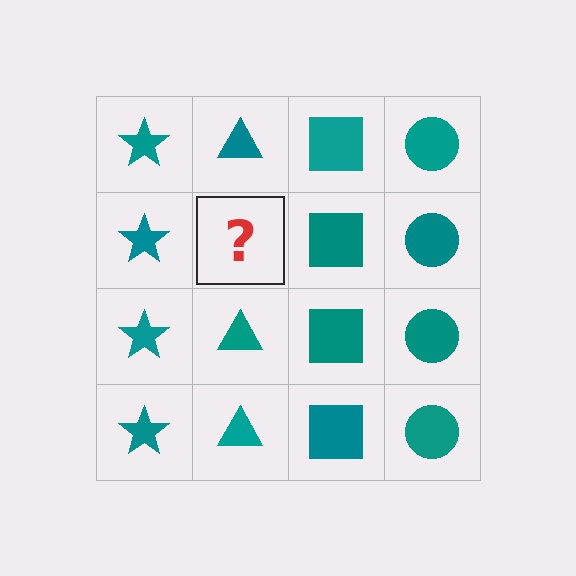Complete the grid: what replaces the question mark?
The question mark should be replaced with a teal triangle.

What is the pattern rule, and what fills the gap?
The rule is that each column has a consistent shape. The gap should be filled with a teal triangle.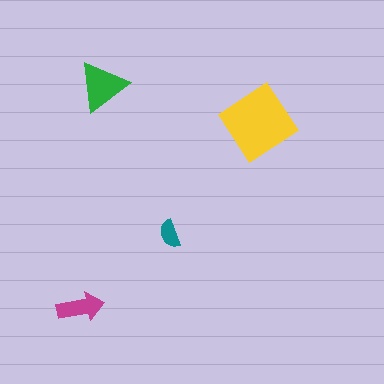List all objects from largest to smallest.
The yellow diamond, the green triangle, the magenta arrow, the teal semicircle.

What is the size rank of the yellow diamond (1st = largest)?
1st.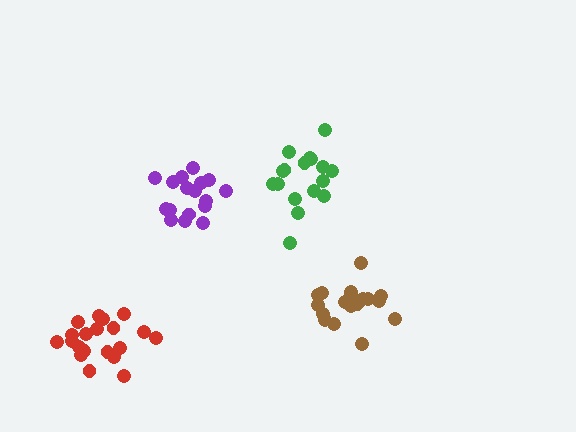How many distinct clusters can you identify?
There are 4 distinct clusters.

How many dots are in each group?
Group 1: 19 dots, Group 2: 21 dots, Group 3: 17 dots, Group 4: 17 dots (74 total).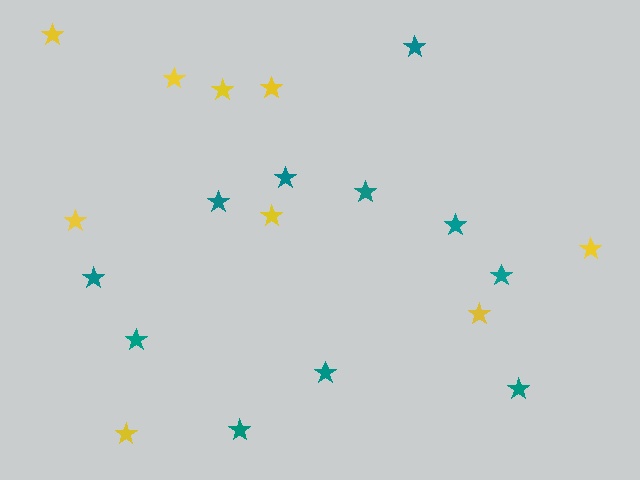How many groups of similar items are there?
There are 2 groups: one group of yellow stars (9) and one group of teal stars (11).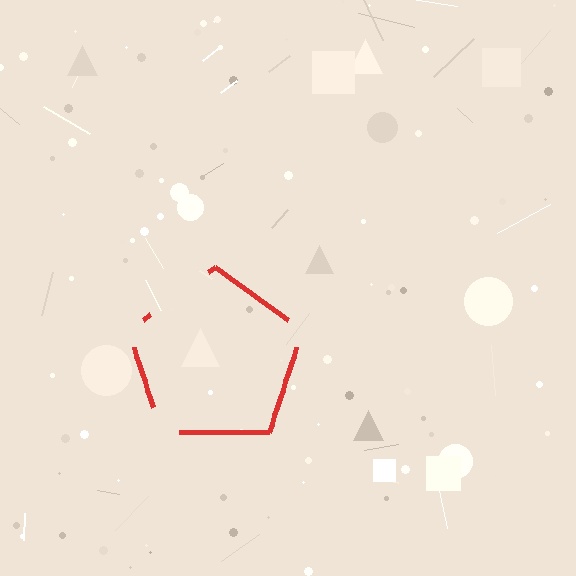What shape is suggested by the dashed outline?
The dashed outline suggests a pentagon.